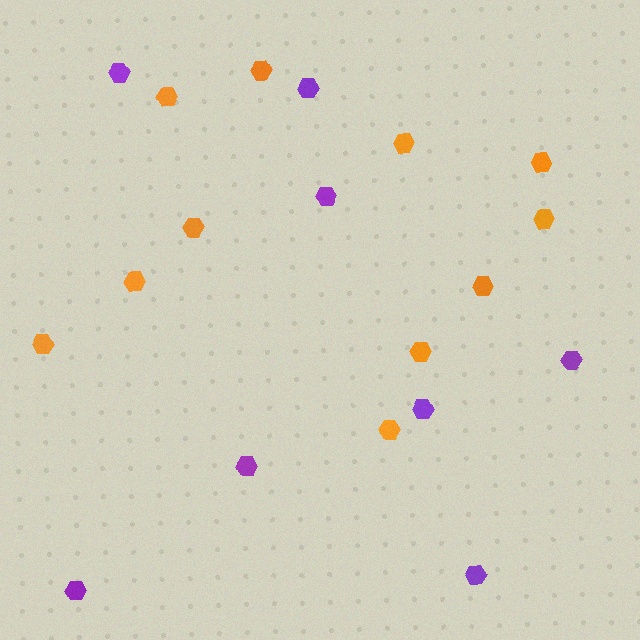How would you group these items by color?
There are 2 groups: one group of orange hexagons (11) and one group of purple hexagons (8).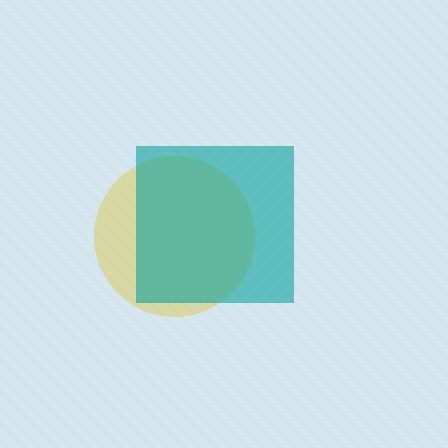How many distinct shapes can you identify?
There are 2 distinct shapes: a yellow circle, a teal square.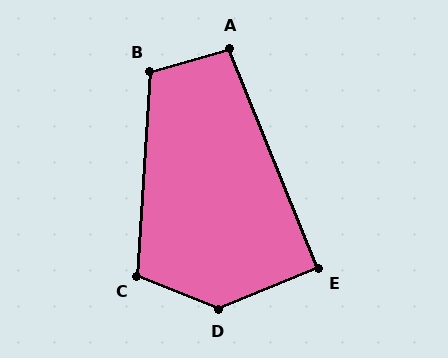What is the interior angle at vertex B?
Approximately 110 degrees (obtuse).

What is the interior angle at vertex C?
Approximately 109 degrees (obtuse).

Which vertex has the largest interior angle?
D, at approximately 136 degrees.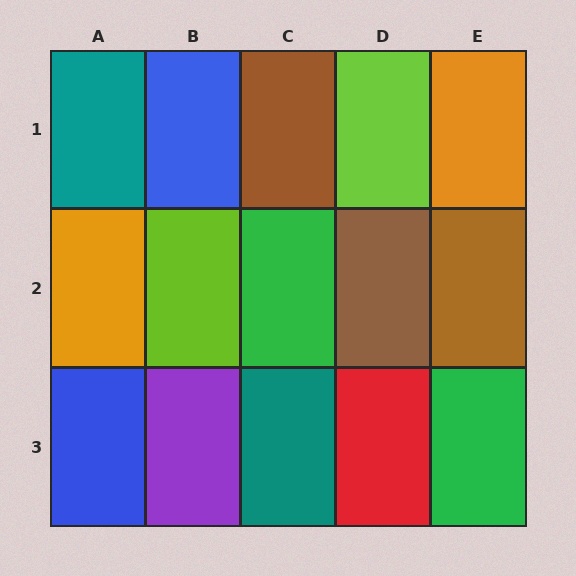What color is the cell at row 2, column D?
Brown.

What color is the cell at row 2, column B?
Lime.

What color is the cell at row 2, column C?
Green.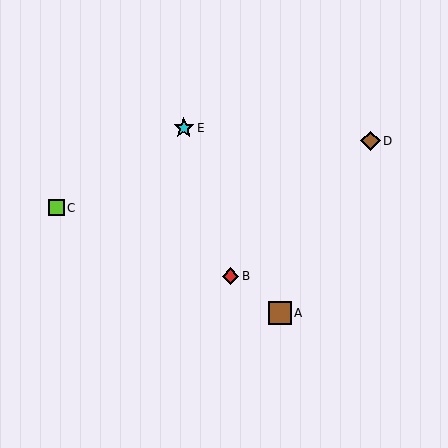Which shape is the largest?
The brown square (labeled A) is the largest.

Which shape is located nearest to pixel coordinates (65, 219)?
The lime square (labeled C) at (56, 208) is nearest to that location.